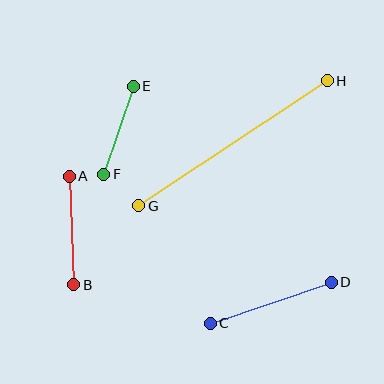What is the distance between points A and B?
The distance is approximately 109 pixels.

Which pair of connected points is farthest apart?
Points G and H are farthest apart.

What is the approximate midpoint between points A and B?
The midpoint is at approximately (72, 231) pixels.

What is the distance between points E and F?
The distance is approximately 93 pixels.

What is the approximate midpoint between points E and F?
The midpoint is at approximately (118, 130) pixels.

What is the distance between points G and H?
The distance is approximately 226 pixels.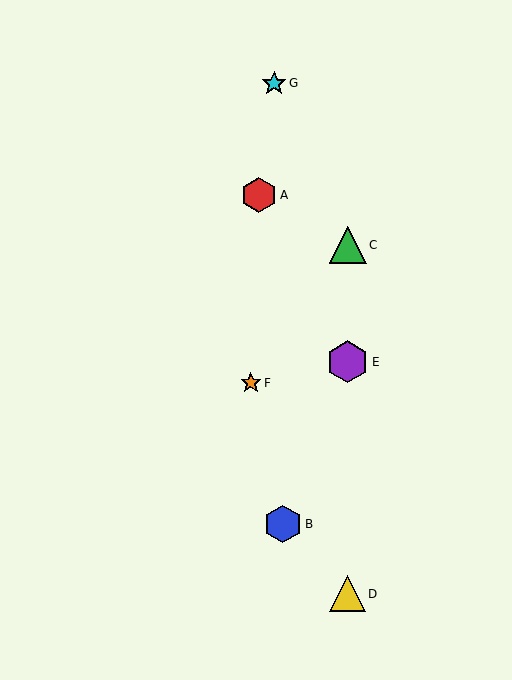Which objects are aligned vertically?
Objects C, D, E are aligned vertically.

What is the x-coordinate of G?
Object G is at x≈274.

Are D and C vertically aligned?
Yes, both are at x≈348.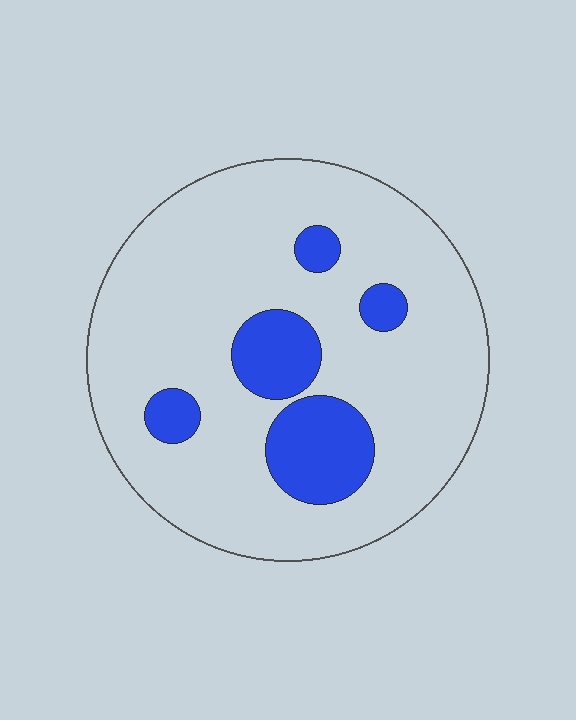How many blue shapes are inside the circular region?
5.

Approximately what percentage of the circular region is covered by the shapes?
Approximately 15%.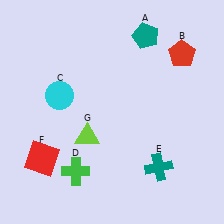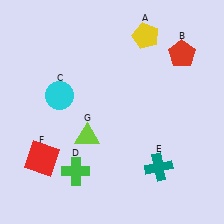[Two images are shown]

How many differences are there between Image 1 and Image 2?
There is 1 difference between the two images.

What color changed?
The pentagon (A) changed from teal in Image 1 to yellow in Image 2.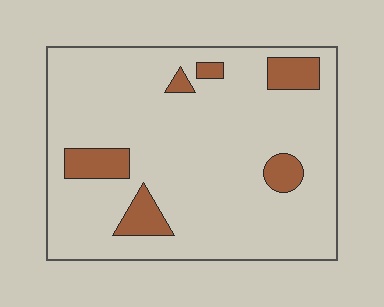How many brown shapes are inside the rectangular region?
6.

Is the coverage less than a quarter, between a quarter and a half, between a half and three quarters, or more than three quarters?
Less than a quarter.